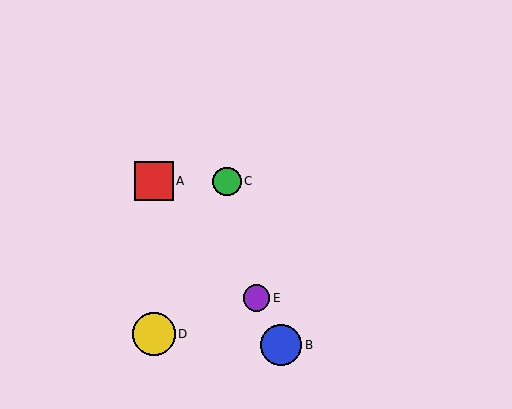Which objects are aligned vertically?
Objects A, D are aligned vertically.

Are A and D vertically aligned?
Yes, both are at x≈154.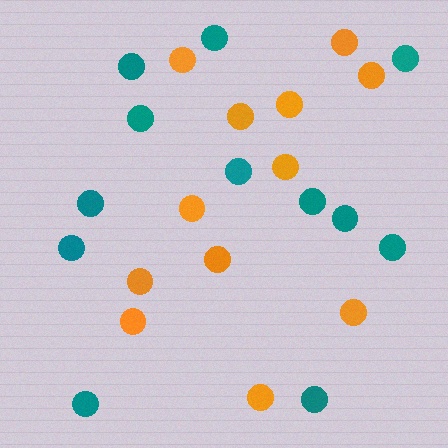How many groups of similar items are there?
There are 2 groups: one group of orange circles (12) and one group of teal circles (12).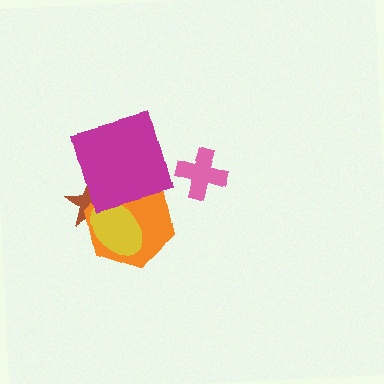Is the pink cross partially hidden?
No, no other shape covers it.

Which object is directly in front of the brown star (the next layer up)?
The orange hexagon is directly in front of the brown star.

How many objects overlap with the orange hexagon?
3 objects overlap with the orange hexagon.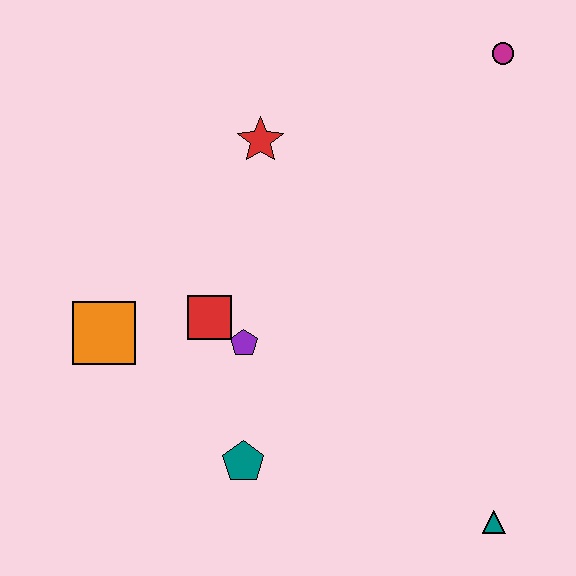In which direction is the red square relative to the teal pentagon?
The red square is above the teal pentagon.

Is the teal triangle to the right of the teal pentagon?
Yes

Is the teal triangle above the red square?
No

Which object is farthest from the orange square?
The magenta circle is farthest from the orange square.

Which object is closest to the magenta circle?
The red star is closest to the magenta circle.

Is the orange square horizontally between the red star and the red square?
No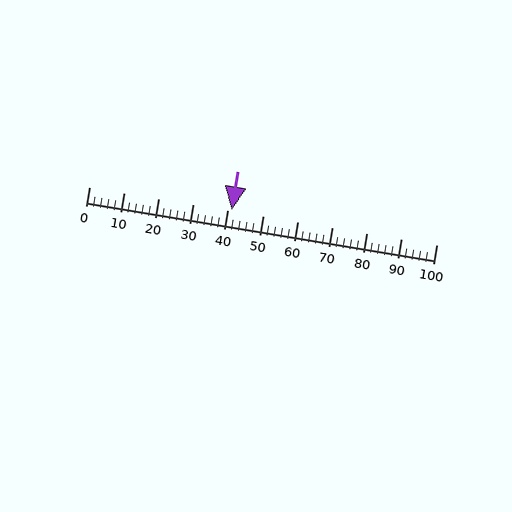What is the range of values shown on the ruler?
The ruler shows values from 0 to 100.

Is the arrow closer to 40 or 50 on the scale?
The arrow is closer to 40.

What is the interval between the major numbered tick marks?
The major tick marks are spaced 10 units apart.